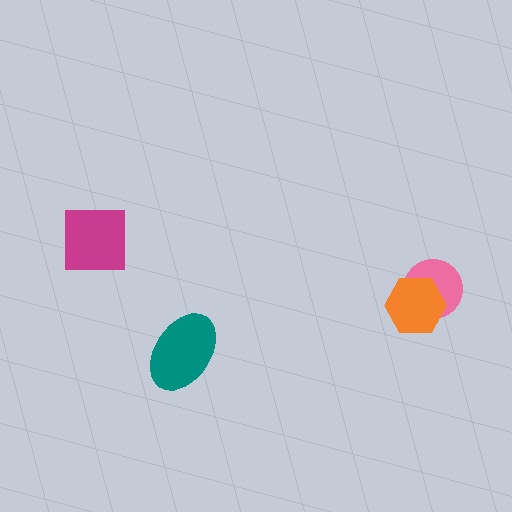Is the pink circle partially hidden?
Yes, it is partially covered by another shape.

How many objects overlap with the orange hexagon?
1 object overlaps with the orange hexagon.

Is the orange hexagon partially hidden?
No, no other shape covers it.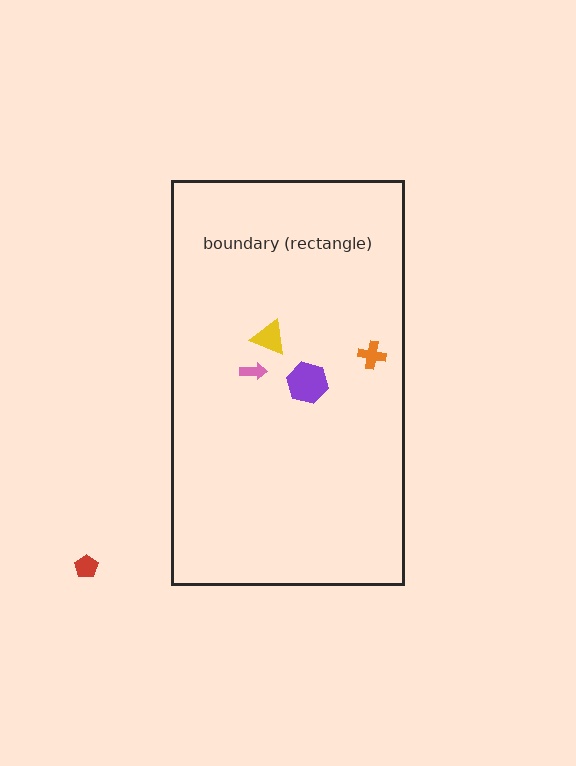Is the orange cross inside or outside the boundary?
Inside.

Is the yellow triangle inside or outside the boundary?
Inside.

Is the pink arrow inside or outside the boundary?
Inside.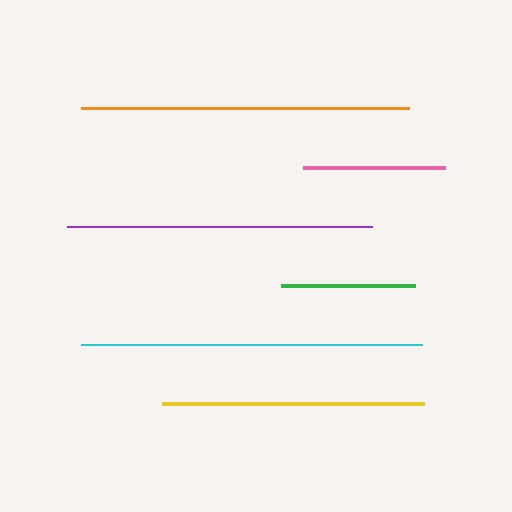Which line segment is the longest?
The cyan line is the longest at approximately 341 pixels.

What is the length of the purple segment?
The purple segment is approximately 305 pixels long.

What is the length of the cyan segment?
The cyan segment is approximately 341 pixels long.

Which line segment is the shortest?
The green line is the shortest at approximately 134 pixels.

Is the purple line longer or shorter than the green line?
The purple line is longer than the green line.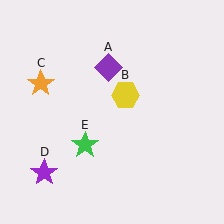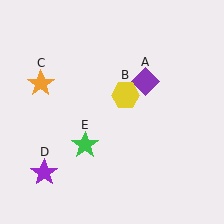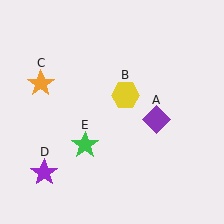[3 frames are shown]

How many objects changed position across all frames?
1 object changed position: purple diamond (object A).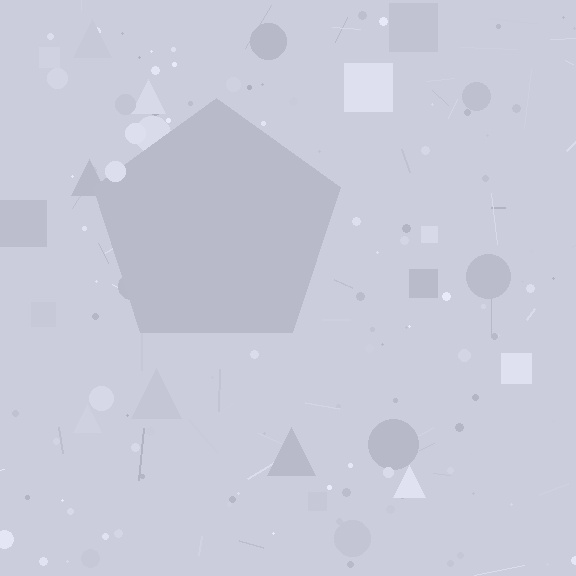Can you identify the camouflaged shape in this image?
The camouflaged shape is a pentagon.